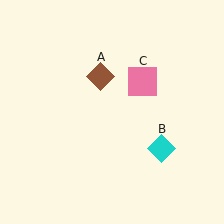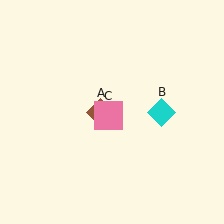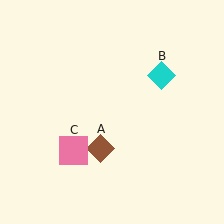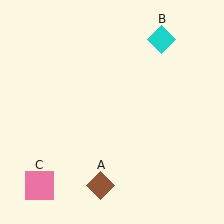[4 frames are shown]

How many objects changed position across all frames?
3 objects changed position: brown diamond (object A), cyan diamond (object B), pink square (object C).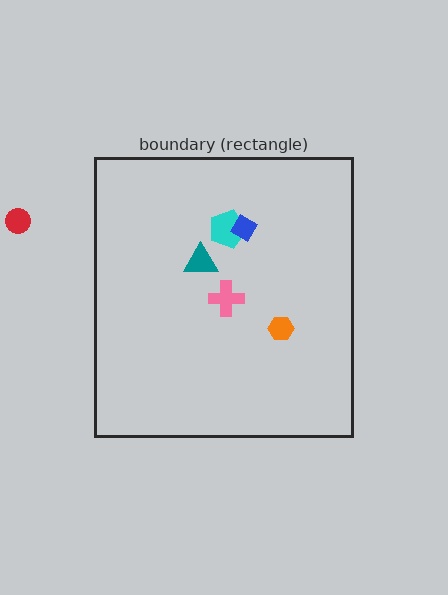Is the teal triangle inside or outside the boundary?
Inside.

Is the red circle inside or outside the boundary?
Outside.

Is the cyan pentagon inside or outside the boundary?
Inside.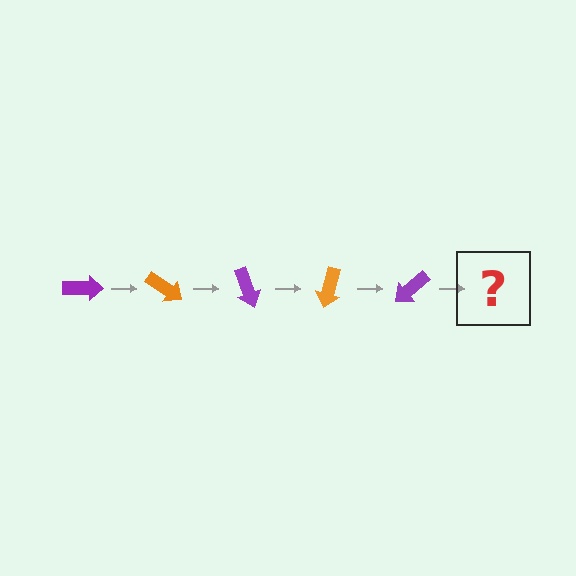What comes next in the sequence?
The next element should be an orange arrow, rotated 175 degrees from the start.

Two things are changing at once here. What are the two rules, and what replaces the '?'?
The two rules are that it rotates 35 degrees each step and the color cycles through purple and orange. The '?' should be an orange arrow, rotated 175 degrees from the start.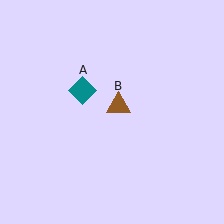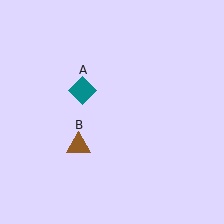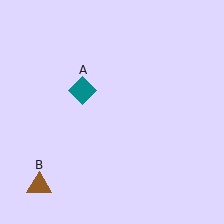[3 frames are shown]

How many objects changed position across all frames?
1 object changed position: brown triangle (object B).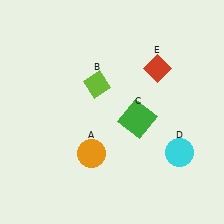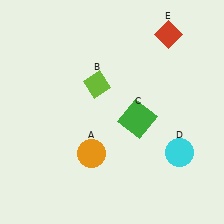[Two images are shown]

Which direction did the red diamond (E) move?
The red diamond (E) moved up.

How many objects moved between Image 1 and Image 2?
1 object moved between the two images.